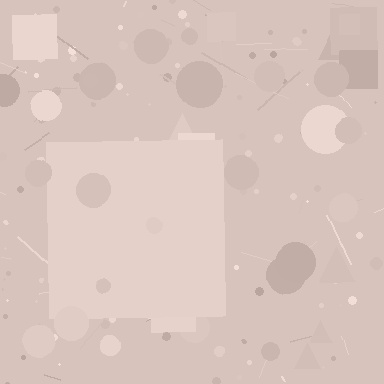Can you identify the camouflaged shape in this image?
The camouflaged shape is a square.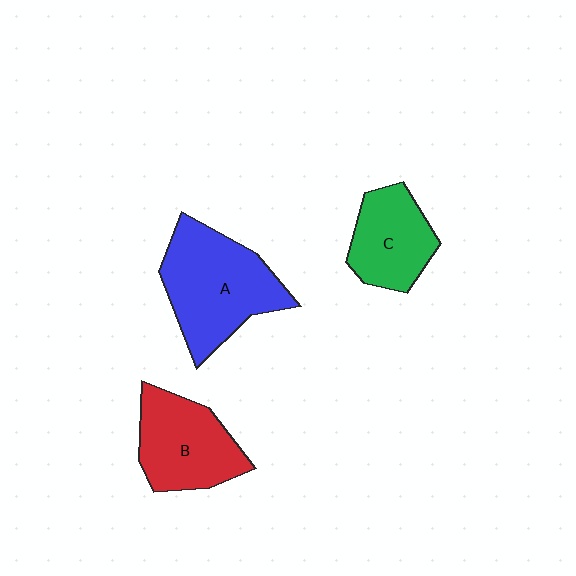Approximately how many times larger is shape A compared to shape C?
Approximately 1.5 times.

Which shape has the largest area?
Shape A (blue).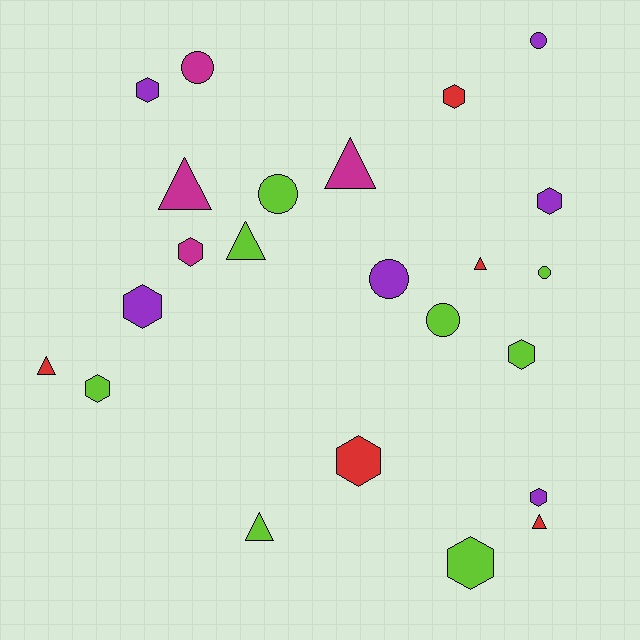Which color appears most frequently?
Lime, with 8 objects.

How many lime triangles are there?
There are 2 lime triangles.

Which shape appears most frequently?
Hexagon, with 10 objects.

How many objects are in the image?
There are 23 objects.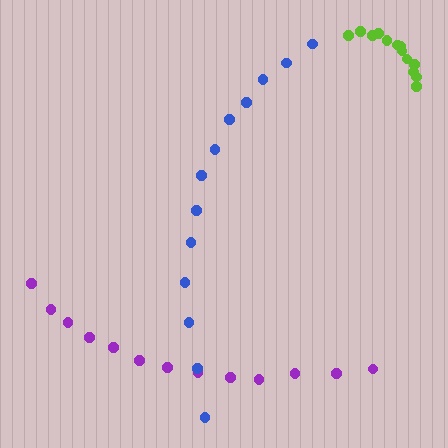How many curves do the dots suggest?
There are 3 distinct paths.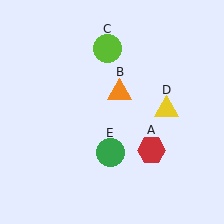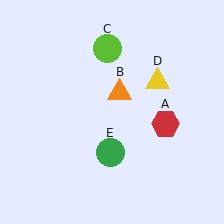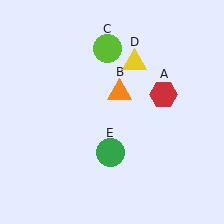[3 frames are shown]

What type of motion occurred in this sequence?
The red hexagon (object A), yellow triangle (object D) rotated counterclockwise around the center of the scene.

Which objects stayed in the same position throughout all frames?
Orange triangle (object B) and lime circle (object C) and green circle (object E) remained stationary.